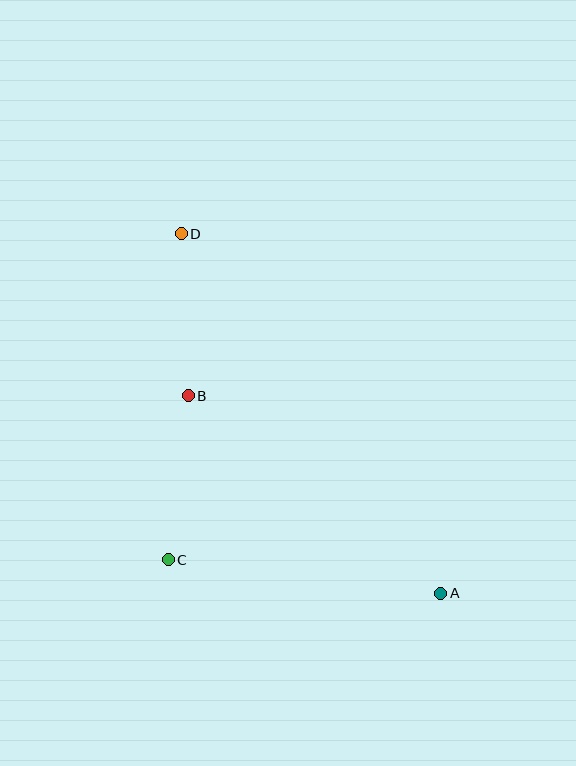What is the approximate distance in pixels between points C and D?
The distance between C and D is approximately 326 pixels.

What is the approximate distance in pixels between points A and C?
The distance between A and C is approximately 275 pixels.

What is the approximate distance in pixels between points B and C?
The distance between B and C is approximately 165 pixels.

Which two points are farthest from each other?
Points A and D are farthest from each other.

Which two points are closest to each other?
Points B and D are closest to each other.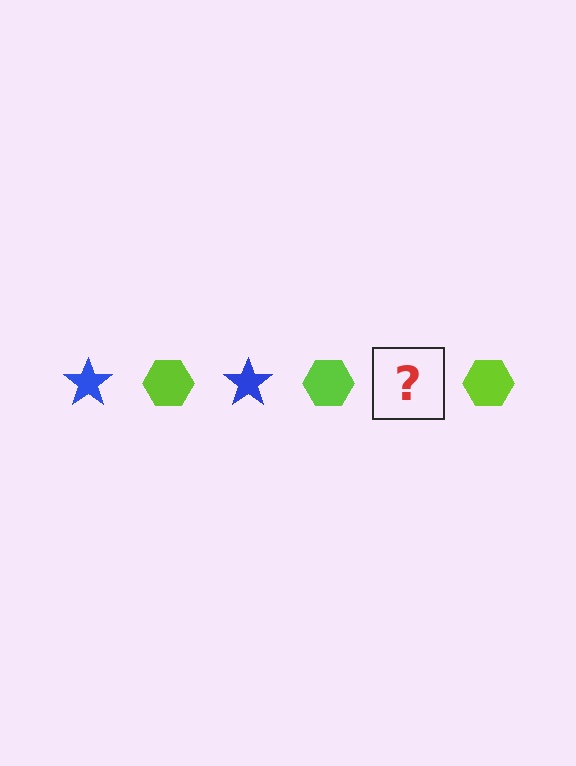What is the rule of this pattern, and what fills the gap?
The rule is that the pattern alternates between blue star and lime hexagon. The gap should be filled with a blue star.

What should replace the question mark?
The question mark should be replaced with a blue star.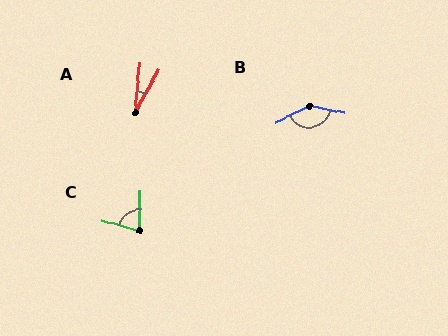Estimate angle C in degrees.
Approximately 76 degrees.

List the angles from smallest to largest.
A (24°), C (76°), B (142°).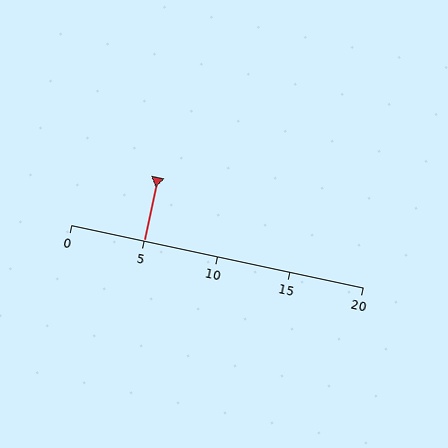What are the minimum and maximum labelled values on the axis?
The axis runs from 0 to 20.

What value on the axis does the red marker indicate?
The marker indicates approximately 5.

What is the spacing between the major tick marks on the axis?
The major ticks are spaced 5 apart.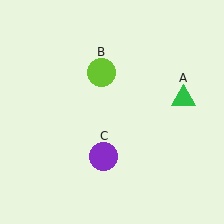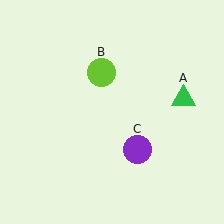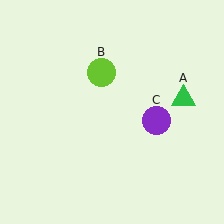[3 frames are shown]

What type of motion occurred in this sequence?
The purple circle (object C) rotated counterclockwise around the center of the scene.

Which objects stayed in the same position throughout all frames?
Green triangle (object A) and lime circle (object B) remained stationary.